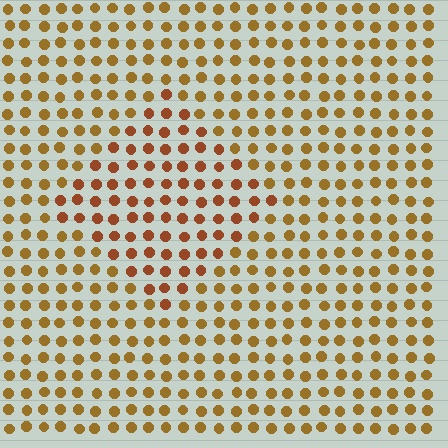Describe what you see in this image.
The image is filled with small brown elements in a uniform arrangement. A diamond-shaped region is visible where the elements are tinted to a slightly different hue, forming a subtle color boundary.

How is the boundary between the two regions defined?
The boundary is defined purely by a slight shift in hue (about 23 degrees). Spacing, size, and orientation are identical on both sides.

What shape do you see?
I see a diamond.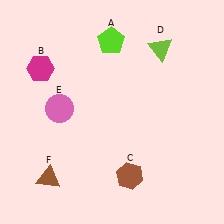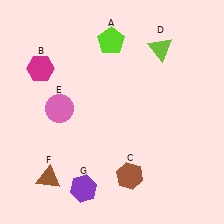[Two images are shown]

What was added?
A purple hexagon (G) was added in Image 2.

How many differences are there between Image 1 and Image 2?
There is 1 difference between the two images.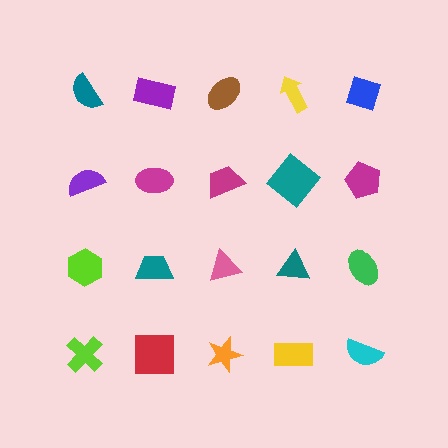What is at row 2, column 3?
A magenta trapezoid.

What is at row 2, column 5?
A magenta pentagon.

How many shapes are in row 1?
5 shapes.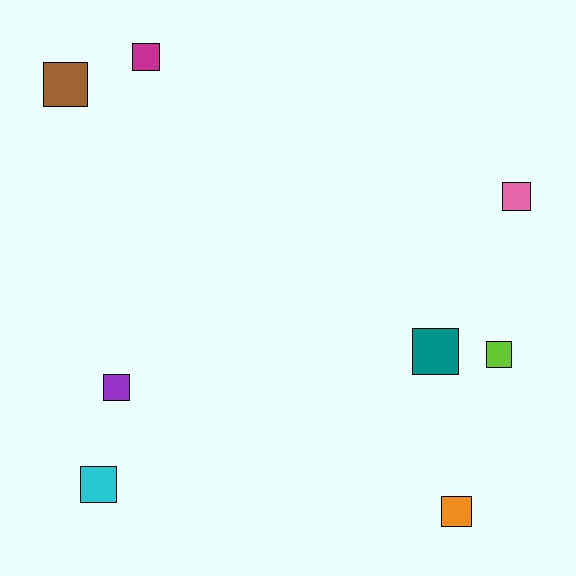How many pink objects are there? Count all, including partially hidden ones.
There is 1 pink object.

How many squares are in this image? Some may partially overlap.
There are 8 squares.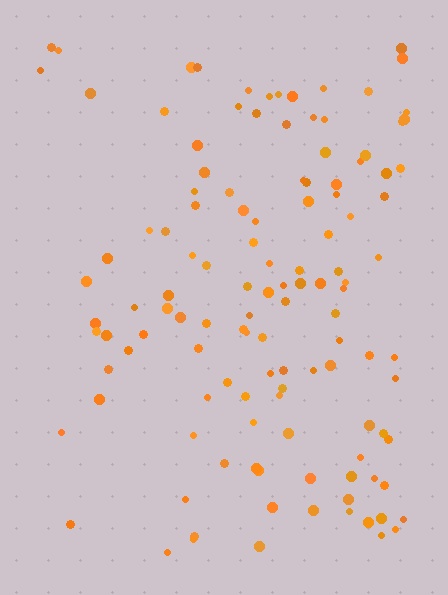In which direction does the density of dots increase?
From left to right, with the right side densest.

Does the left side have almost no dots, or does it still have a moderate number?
Still a moderate number, just noticeably fewer than the right.